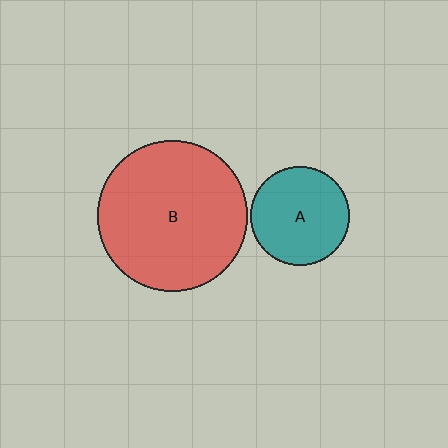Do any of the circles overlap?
No, none of the circles overlap.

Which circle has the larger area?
Circle B (red).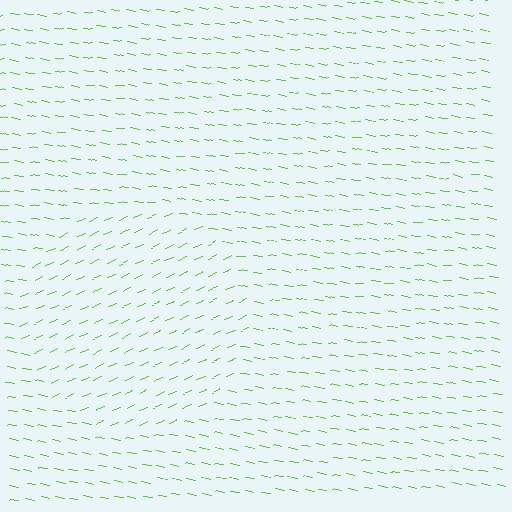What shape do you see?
I see a circle.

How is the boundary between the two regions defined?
The boundary is defined purely by a change in line orientation (approximately 33 degrees difference). All lines are the same color and thickness.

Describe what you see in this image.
The image is filled with small lime line segments. A circle region in the image has lines oriented differently from the surrounding lines, creating a visible texture boundary.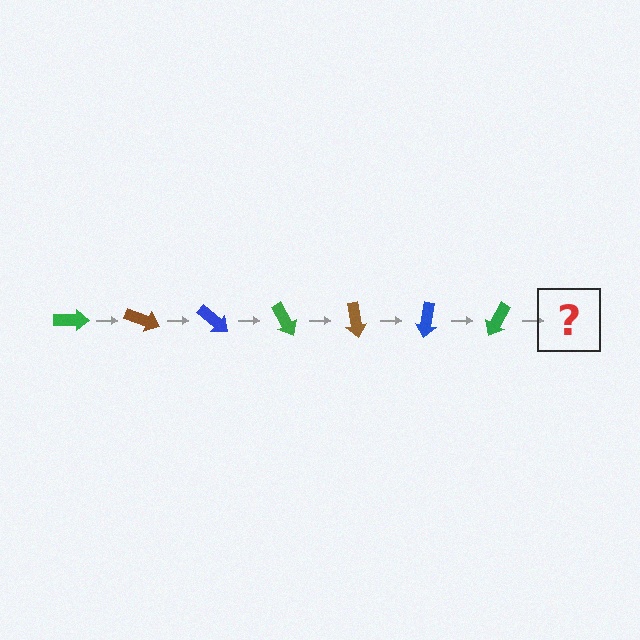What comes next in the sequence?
The next element should be a brown arrow, rotated 140 degrees from the start.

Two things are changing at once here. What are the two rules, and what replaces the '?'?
The two rules are that it rotates 20 degrees each step and the color cycles through green, brown, and blue. The '?' should be a brown arrow, rotated 140 degrees from the start.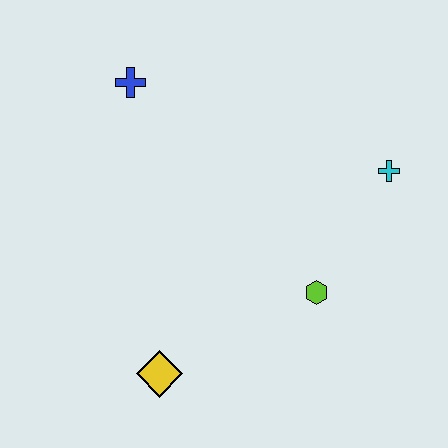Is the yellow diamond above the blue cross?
No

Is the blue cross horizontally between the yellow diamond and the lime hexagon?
No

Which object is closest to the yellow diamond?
The lime hexagon is closest to the yellow diamond.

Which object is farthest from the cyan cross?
The yellow diamond is farthest from the cyan cross.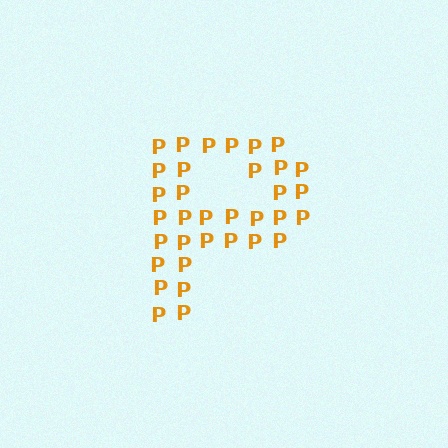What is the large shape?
The large shape is the letter P.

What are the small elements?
The small elements are letter P's.